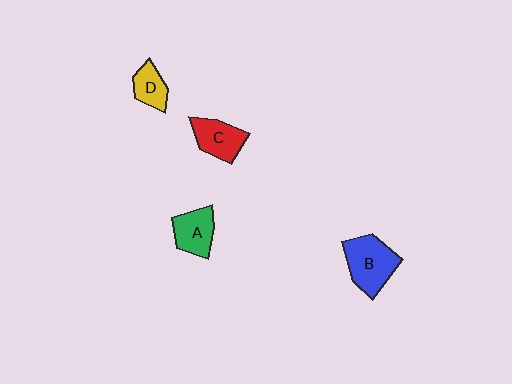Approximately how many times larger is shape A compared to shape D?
Approximately 1.4 times.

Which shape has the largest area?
Shape B (blue).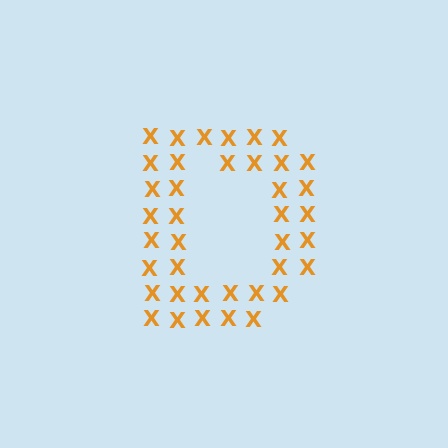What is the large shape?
The large shape is the letter D.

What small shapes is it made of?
It is made of small letter X's.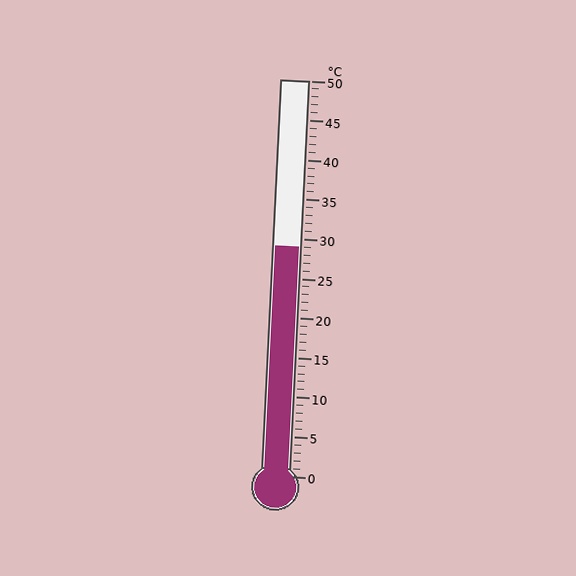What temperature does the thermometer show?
The thermometer shows approximately 29°C.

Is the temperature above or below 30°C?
The temperature is below 30°C.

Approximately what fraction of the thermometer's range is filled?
The thermometer is filled to approximately 60% of its range.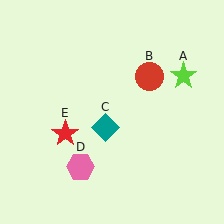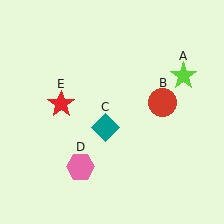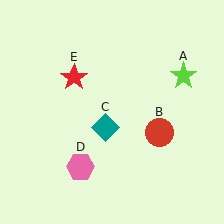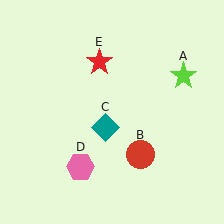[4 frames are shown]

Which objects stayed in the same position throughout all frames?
Lime star (object A) and teal diamond (object C) and pink hexagon (object D) remained stationary.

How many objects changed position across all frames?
2 objects changed position: red circle (object B), red star (object E).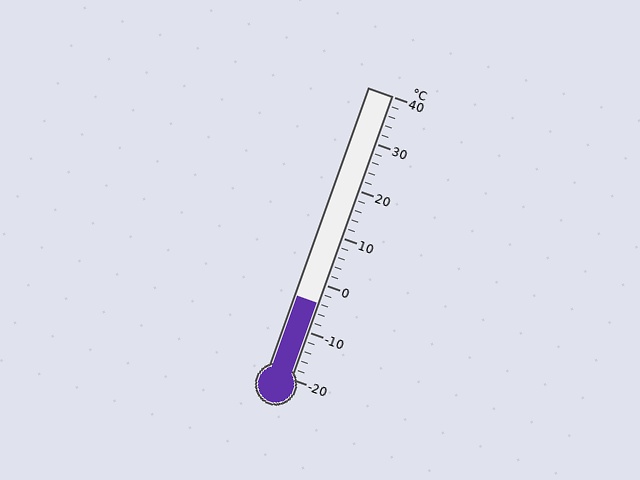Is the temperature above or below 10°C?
The temperature is below 10°C.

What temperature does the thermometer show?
The thermometer shows approximately -4°C.